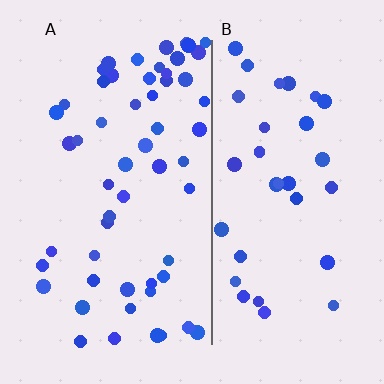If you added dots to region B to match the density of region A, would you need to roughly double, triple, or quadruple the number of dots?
Approximately double.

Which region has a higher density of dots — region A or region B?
A (the left).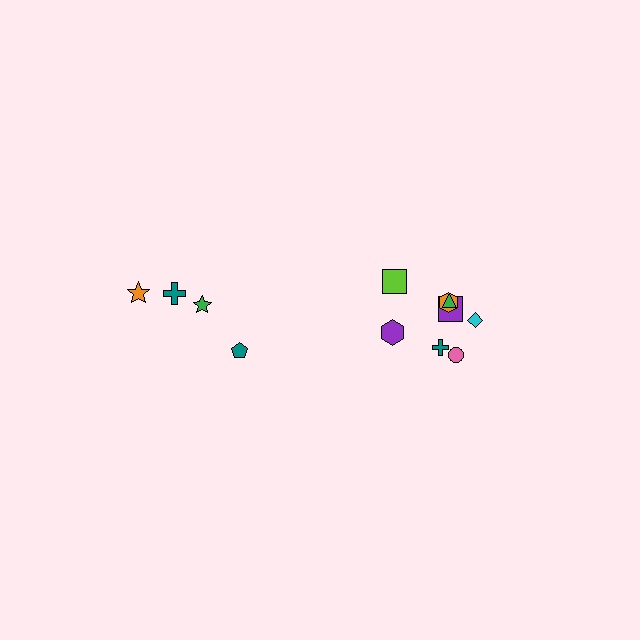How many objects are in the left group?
There are 4 objects.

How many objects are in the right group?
There are 8 objects.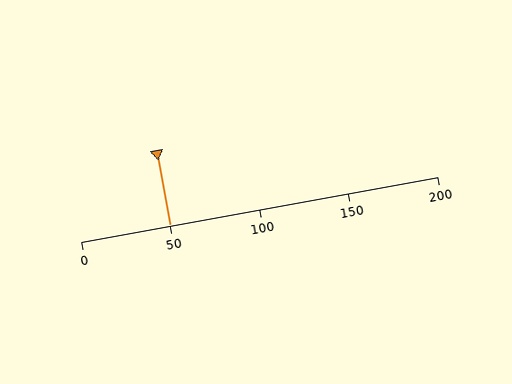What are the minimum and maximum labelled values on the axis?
The axis runs from 0 to 200.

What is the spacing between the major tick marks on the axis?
The major ticks are spaced 50 apart.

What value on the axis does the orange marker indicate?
The marker indicates approximately 50.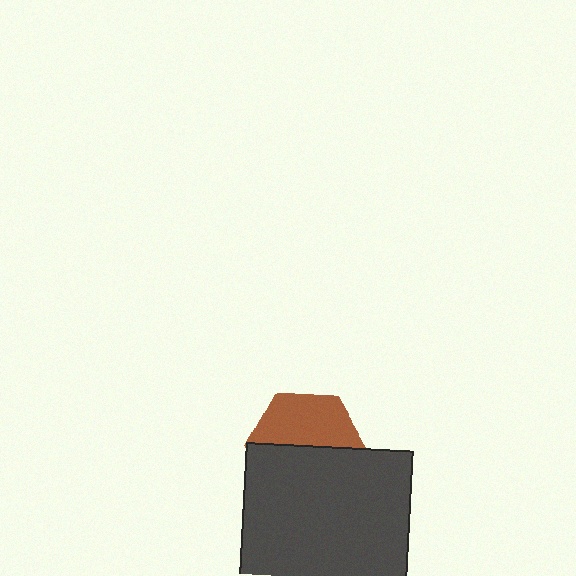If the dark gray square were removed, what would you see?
You would see the complete brown hexagon.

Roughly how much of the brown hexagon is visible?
About half of it is visible (roughly 45%).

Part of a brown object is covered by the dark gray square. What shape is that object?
It is a hexagon.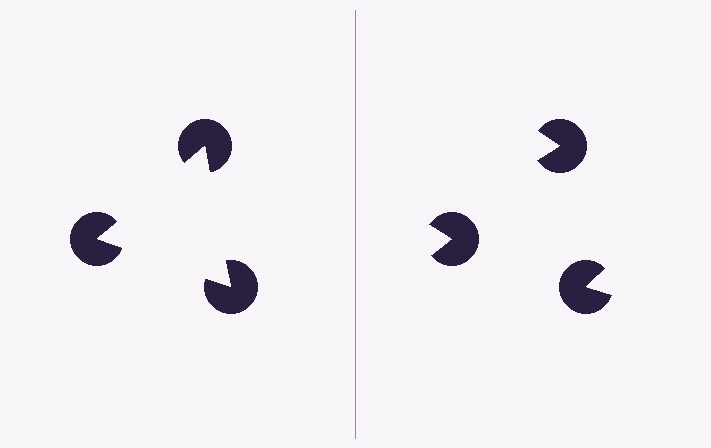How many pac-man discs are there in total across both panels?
6 — 3 on each side.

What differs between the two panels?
The pac-man discs are positioned identically on both sides; only the wedge orientations differ. On the left they align to a triangle; on the right they are misaligned.